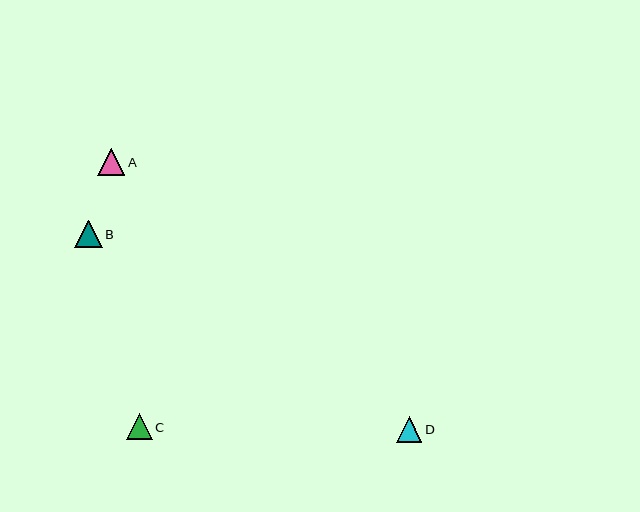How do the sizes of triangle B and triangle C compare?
Triangle B and triangle C are approximately the same size.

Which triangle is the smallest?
Triangle D is the smallest with a size of approximately 25 pixels.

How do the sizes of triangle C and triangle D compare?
Triangle C and triangle D are approximately the same size.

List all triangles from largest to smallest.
From largest to smallest: B, A, C, D.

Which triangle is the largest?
Triangle B is the largest with a size of approximately 28 pixels.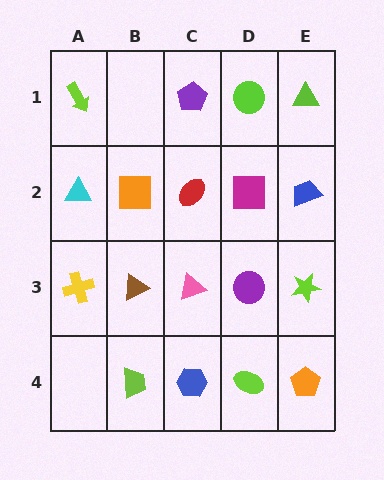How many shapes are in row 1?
4 shapes.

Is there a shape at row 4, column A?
No, that cell is empty.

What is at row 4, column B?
A lime trapezoid.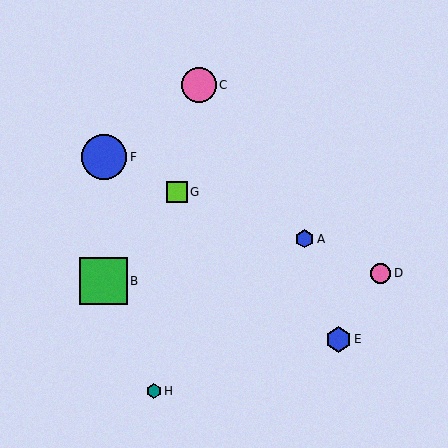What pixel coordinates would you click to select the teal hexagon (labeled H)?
Click at (154, 391) to select the teal hexagon H.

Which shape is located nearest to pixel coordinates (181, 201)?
The lime square (labeled G) at (177, 192) is nearest to that location.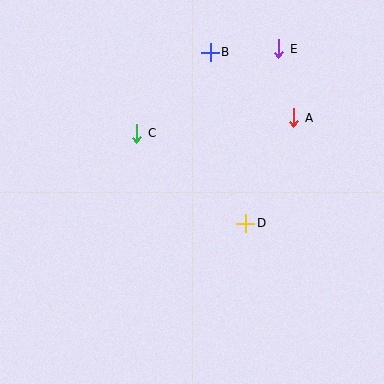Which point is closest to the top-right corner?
Point E is closest to the top-right corner.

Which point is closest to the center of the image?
Point D at (246, 223) is closest to the center.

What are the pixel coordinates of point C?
Point C is at (137, 133).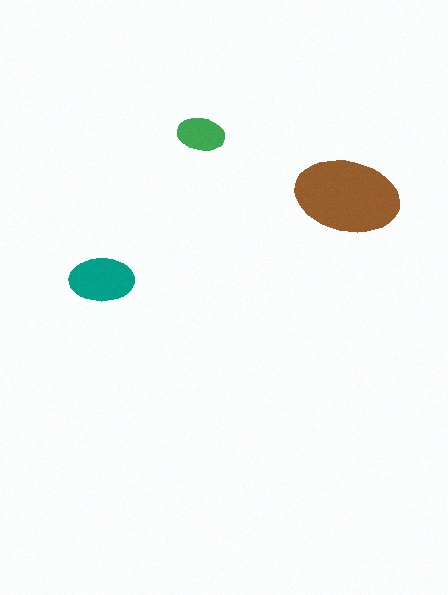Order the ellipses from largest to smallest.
the brown one, the teal one, the green one.